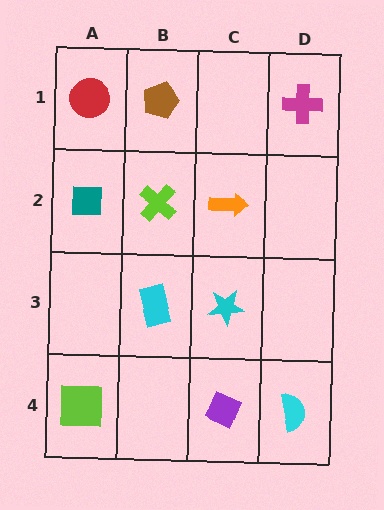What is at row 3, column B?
A cyan rectangle.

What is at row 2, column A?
A teal square.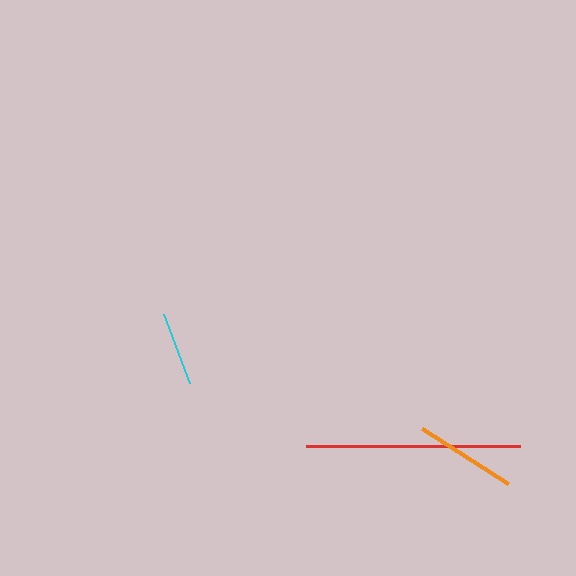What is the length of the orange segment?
The orange segment is approximately 102 pixels long.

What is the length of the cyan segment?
The cyan segment is approximately 73 pixels long.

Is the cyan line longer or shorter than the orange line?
The orange line is longer than the cyan line.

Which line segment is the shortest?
The cyan line is the shortest at approximately 73 pixels.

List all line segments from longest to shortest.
From longest to shortest: red, orange, cyan.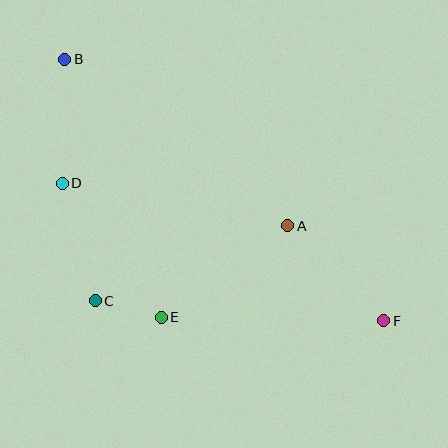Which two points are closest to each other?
Points C and E are closest to each other.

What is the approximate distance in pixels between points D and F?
The distance between D and F is approximately 349 pixels.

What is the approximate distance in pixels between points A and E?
The distance between A and E is approximately 156 pixels.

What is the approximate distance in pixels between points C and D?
The distance between C and D is approximately 122 pixels.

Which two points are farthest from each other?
Points B and F are farthest from each other.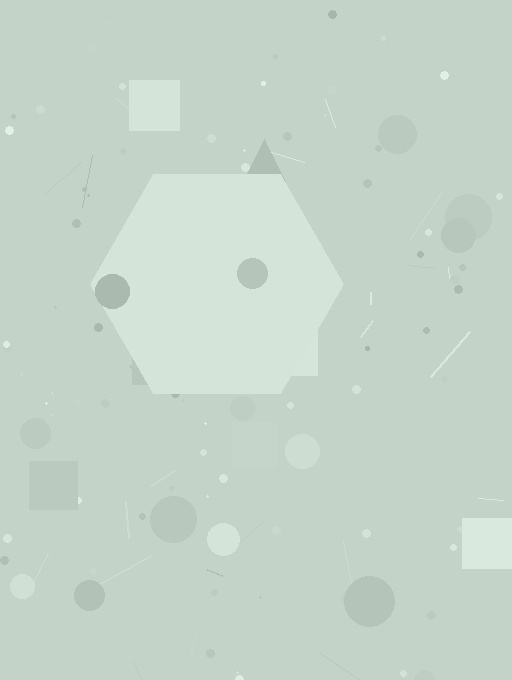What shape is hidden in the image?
A hexagon is hidden in the image.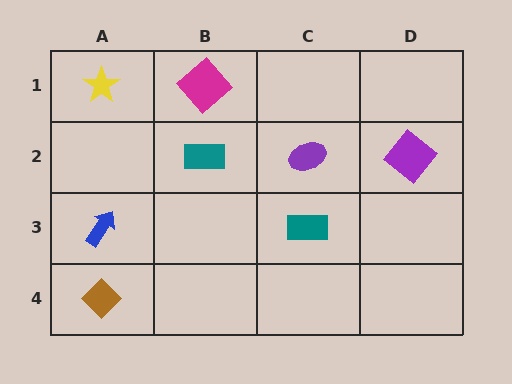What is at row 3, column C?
A teal rectangle.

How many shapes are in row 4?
1 shape.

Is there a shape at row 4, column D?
No, that cell is empty.